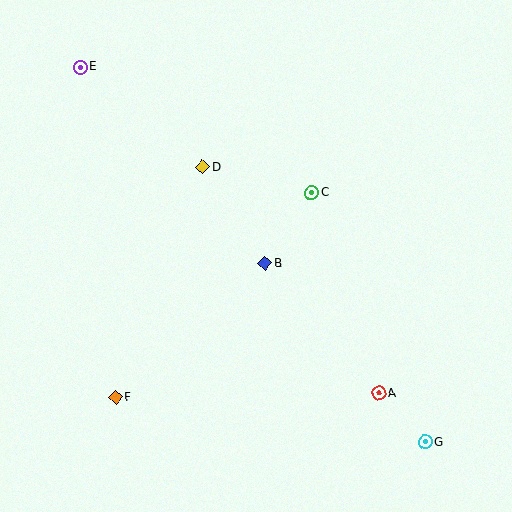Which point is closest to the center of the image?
Point B at (265, 263) is closest to the center.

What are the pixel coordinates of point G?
Point G is at (425, 442).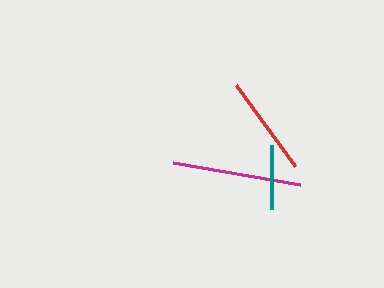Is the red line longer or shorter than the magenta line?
The magenta line is longer than the red line.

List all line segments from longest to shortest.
From longest to shortest: magenta, red, teal.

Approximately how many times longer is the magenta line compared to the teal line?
The magenta line is approximately 2.0 times the length of the teal line.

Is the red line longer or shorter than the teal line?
The red line is longer than the teal line.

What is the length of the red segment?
The red segment is approximately 101 pixels long.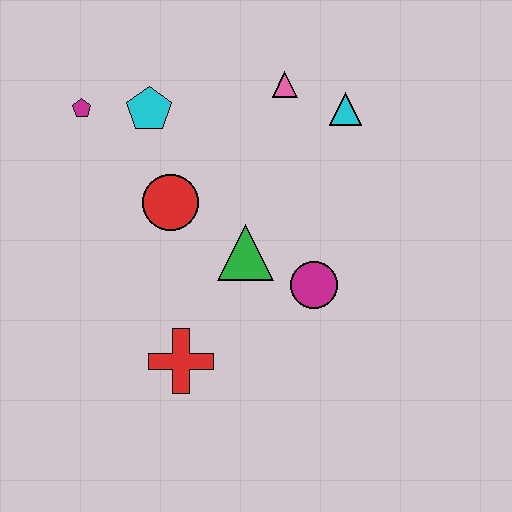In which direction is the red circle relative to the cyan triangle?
The red circle is to the left of the cyan triangle.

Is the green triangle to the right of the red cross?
Yes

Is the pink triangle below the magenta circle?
No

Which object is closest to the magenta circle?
The green triangle is closest to the magenta circle.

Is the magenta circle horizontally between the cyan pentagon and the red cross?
No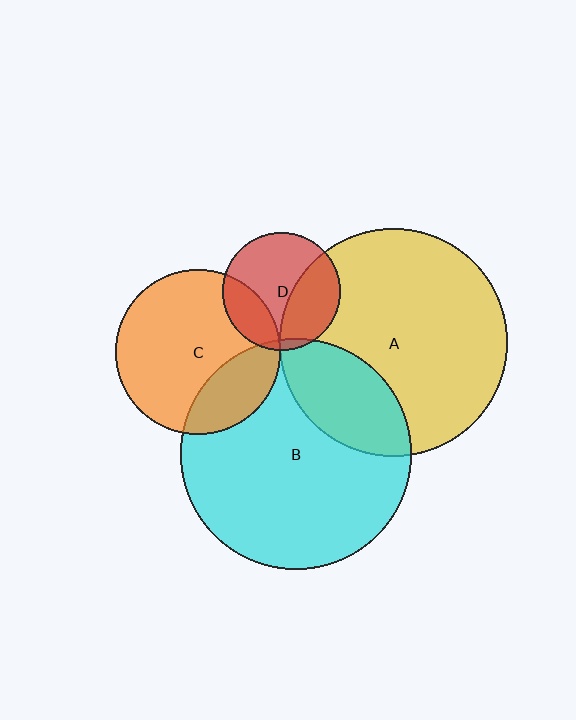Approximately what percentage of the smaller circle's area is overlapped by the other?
Approximately 25%.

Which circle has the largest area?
Circle B (cyan).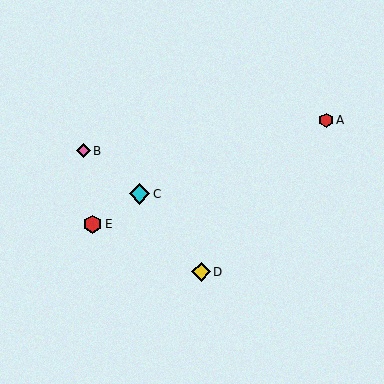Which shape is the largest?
The cyan diamond (labeled C) is the largest.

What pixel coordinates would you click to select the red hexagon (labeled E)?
Click at (92, 224) to select the red hexagon E.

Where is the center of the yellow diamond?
The center of the yellow diamond is at (201, 272).